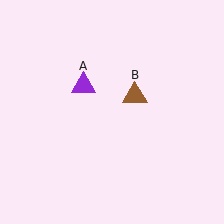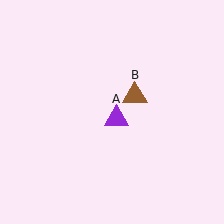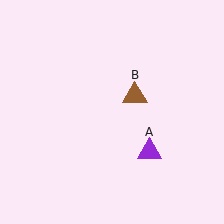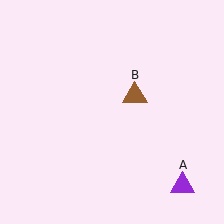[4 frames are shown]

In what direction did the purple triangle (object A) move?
The purple triangle (object A) moved down and to the right.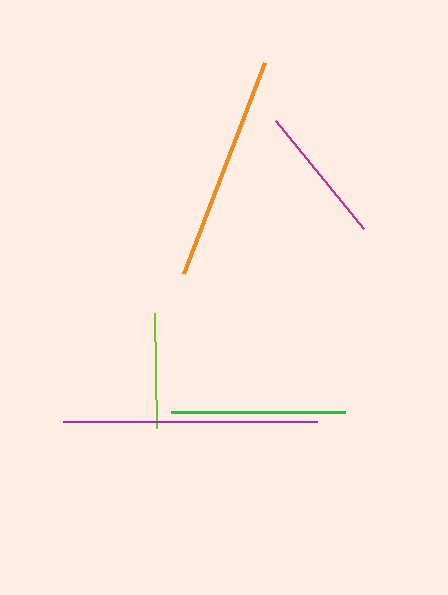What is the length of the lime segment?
The lime segment is approximately 115 pixels long.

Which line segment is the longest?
The purple line is the longest at approximately 254 pixels.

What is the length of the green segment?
The green segment is approximately 175 pixels long.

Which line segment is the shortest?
The lime line is the shortest at approximately 115 pixels.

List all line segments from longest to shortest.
From longest to shortest: purple, orange, green, magenta, lime.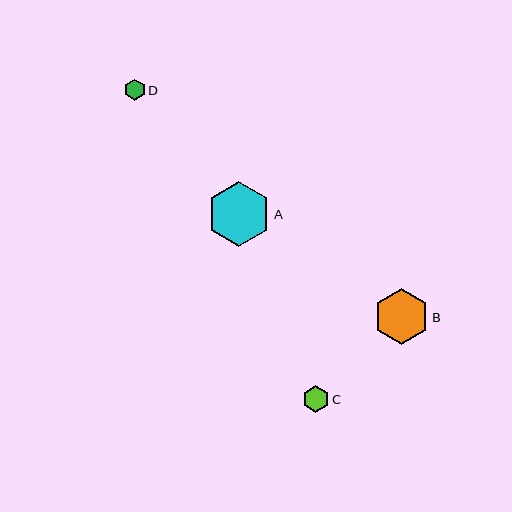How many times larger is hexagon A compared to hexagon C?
Hexagon A is approximately 2.4 times the size of hexagon C.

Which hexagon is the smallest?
Hexagon D is the smallest with a size of approximately 21 pixels.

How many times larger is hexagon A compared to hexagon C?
Hexagon A is approximately 2.4 times the size of hexagon C.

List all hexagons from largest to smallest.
From largest to smallest: A, B, C, D.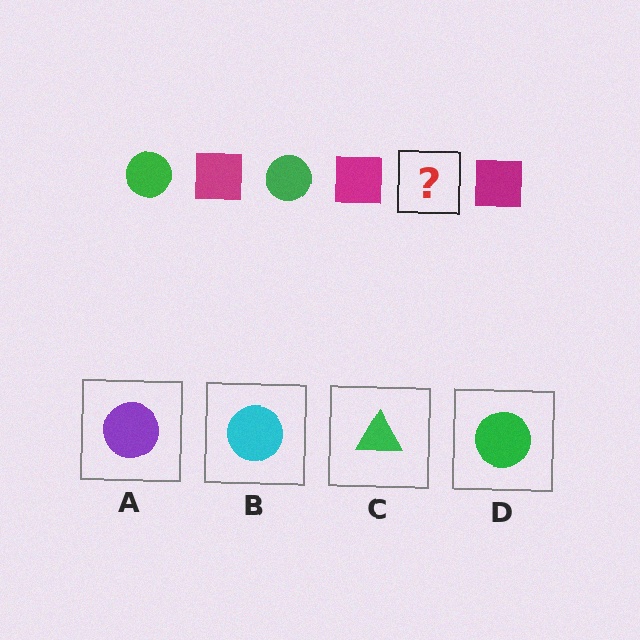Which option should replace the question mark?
Option D.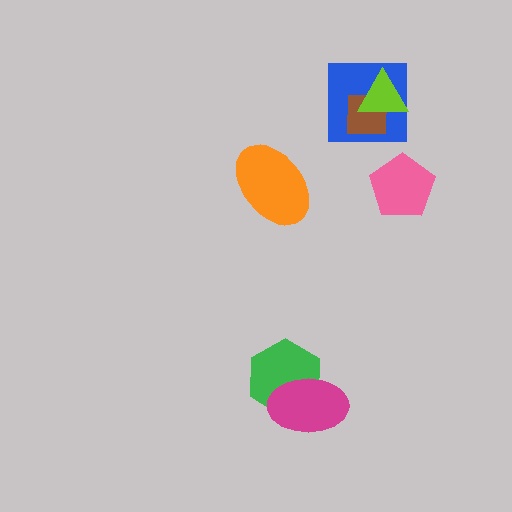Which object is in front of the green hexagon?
The magenta ellipse is in front of the green hexagon.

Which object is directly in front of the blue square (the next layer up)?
The brown square is directly in front of the blue square.